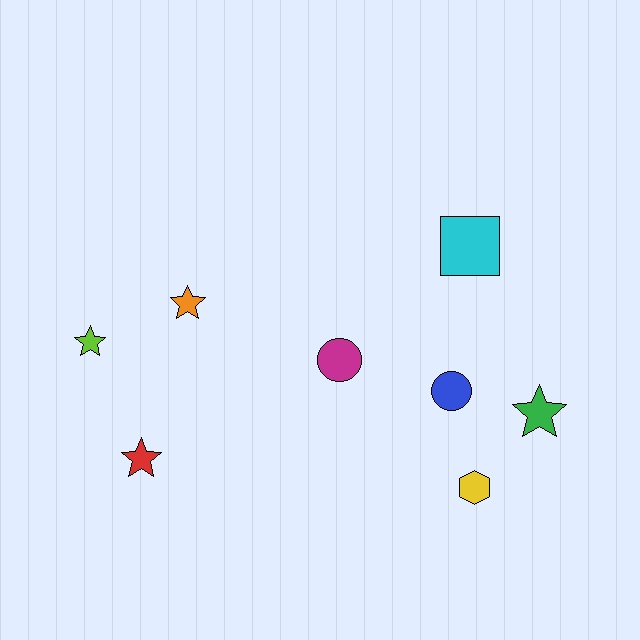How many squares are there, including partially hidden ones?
There is 1 square.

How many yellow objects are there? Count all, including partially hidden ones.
There is 1 yellow object.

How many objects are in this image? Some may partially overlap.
There are 8 objects.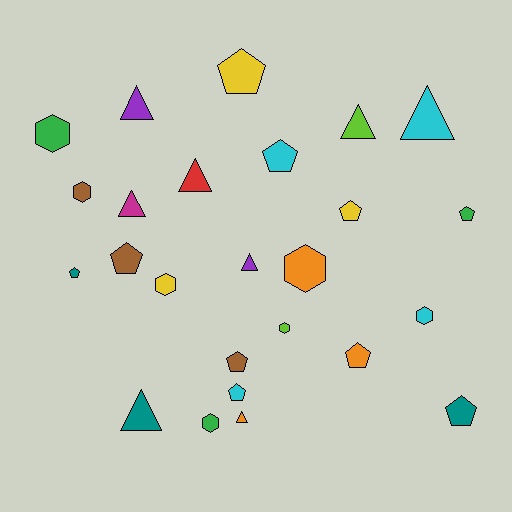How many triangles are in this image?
There are 8 triangles.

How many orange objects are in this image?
There are 3 orange objects.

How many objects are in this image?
There are 25 objects.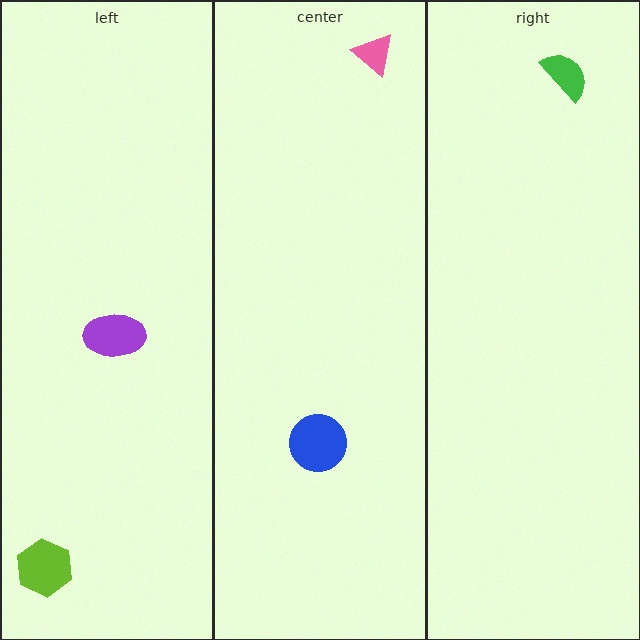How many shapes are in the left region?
2.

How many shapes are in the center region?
2.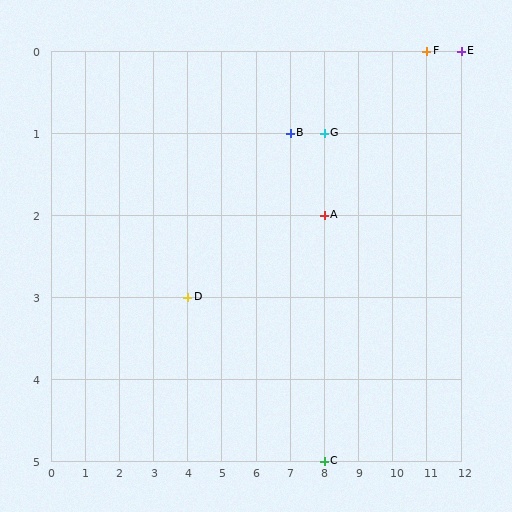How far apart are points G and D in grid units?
Points G and D are 4 columns and 2 rows apart (about 4.5 grid units diagonally).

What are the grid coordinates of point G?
Point G is at grid coordinates (8, 1).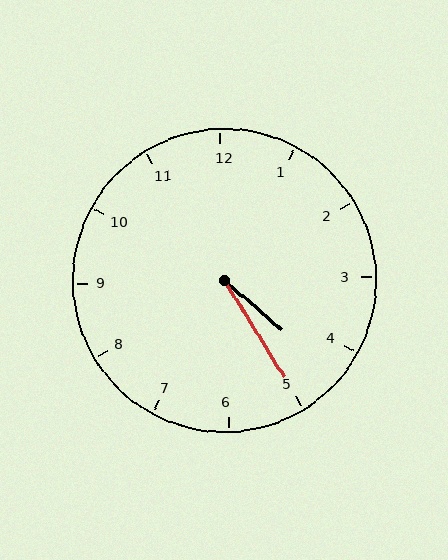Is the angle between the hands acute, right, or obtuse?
It is acute.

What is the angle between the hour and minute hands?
Approximately 18 degrees.